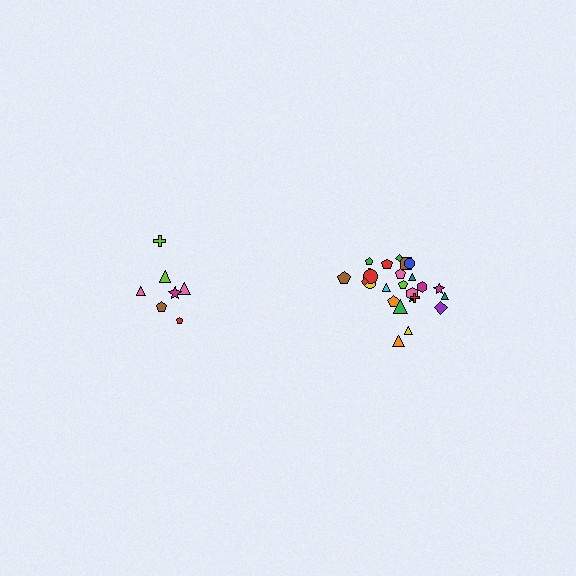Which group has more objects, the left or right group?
The right group.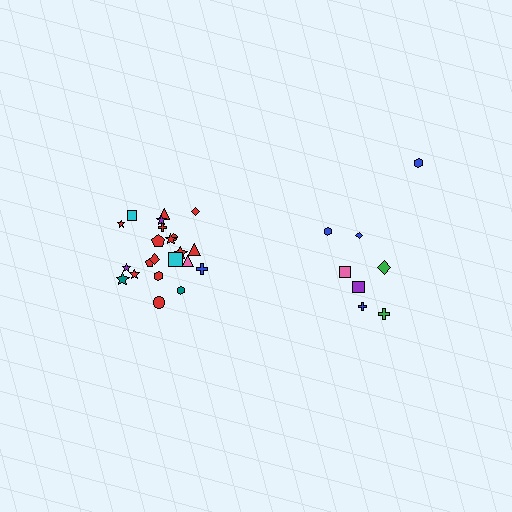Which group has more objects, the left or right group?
The left group.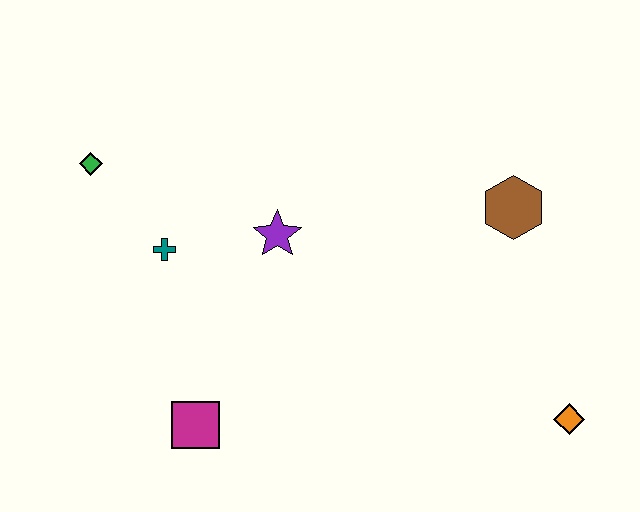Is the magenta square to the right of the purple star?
No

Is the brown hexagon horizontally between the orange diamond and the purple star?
Yes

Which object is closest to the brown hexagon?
The orange diamond is closest to the brown hexagon.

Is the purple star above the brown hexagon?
No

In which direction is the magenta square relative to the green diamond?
The magenta square is below the green diamond.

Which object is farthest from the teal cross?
The orange diamond is farthest from the teal cross.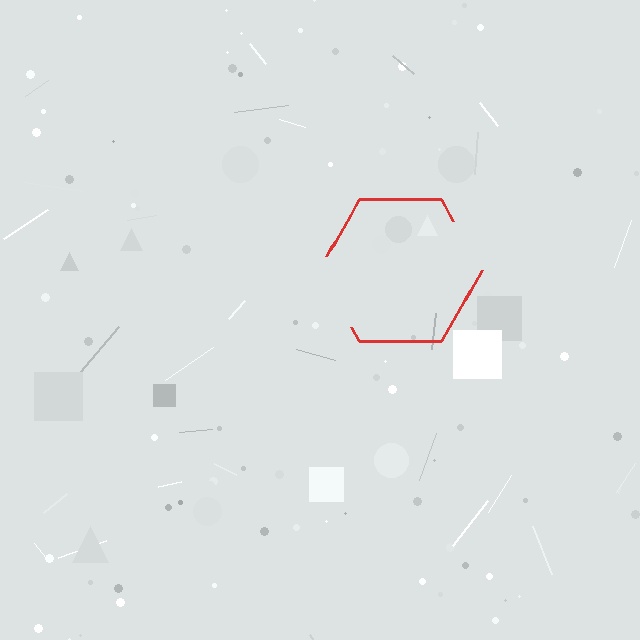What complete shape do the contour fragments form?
The contour fragments form a hexagon.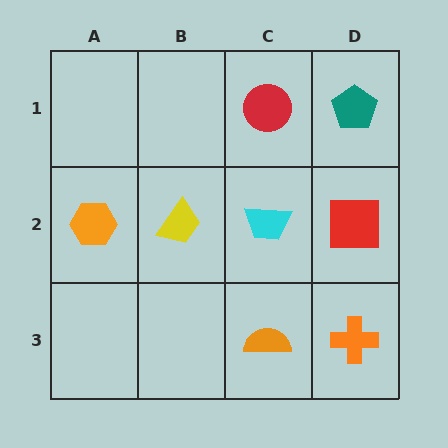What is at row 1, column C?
A red circle.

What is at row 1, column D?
A teal pentagon.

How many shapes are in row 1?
2 shapes.